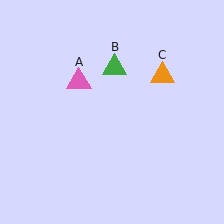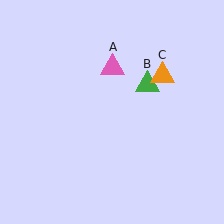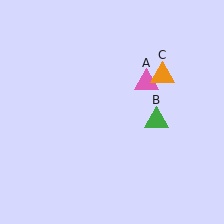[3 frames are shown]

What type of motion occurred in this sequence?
The pink triangle (object A), green triangle (object B) rotated clockwise around the center of the scene.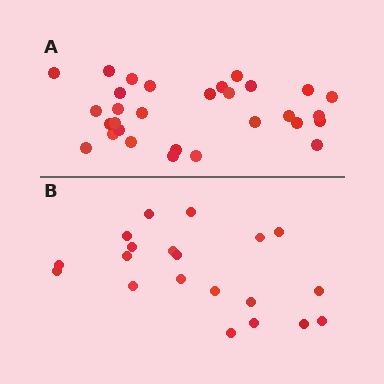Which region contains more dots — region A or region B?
Region A (the top region) has more dots.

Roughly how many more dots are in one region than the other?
Region A has roughly 10 or so more dots than region B.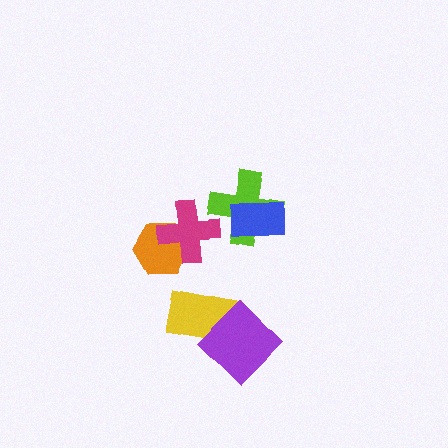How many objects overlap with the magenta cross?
2 objects overlap with the magenta cross.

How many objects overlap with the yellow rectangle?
1 object overlaps with the yellow rectangle.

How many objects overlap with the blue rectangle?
1 object overlaps with the blue rectangle.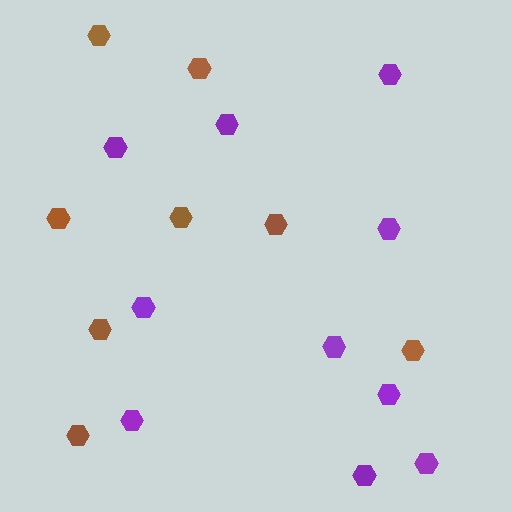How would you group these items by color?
There are 2 groups: one group of brown hexagons (8) and one group of purple hexagons (10).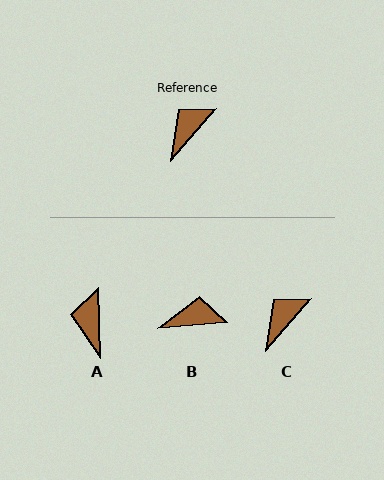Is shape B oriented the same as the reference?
No, it is off by about 44 degrees.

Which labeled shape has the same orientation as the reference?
C.